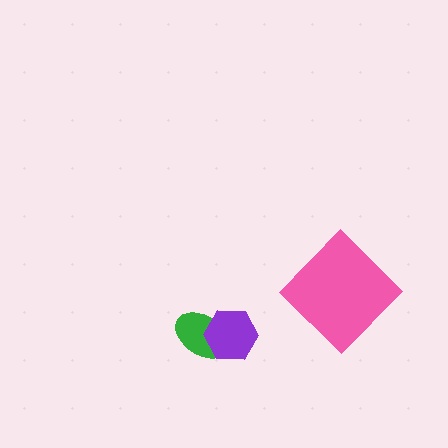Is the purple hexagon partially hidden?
No, no other shape covers it.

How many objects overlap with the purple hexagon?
1 object overlaps with the purple hexagon.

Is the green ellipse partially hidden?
Yes, it is partially covered by another shape.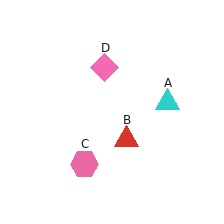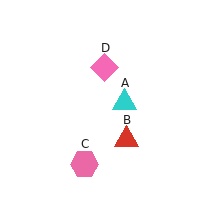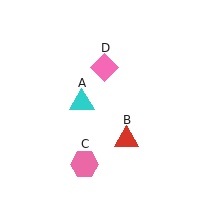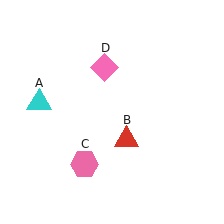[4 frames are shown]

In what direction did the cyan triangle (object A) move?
The cyan triangle (object A) moved left.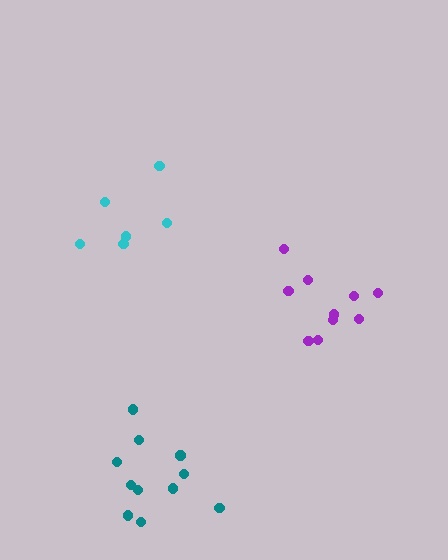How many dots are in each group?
Group 1: 10 dots, Group 2: 11 dots, Group 3: 6 dots (27 total).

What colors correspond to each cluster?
The clusters are colored: purple, teal, cyan.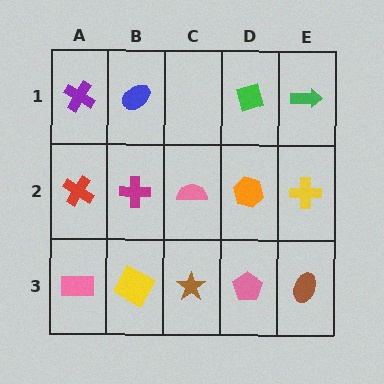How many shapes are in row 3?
5 shapes.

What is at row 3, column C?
A brown star.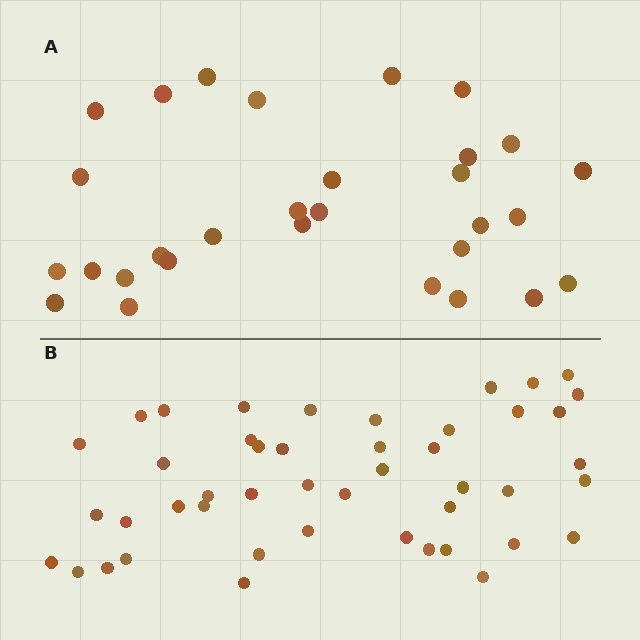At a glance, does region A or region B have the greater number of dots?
Region B (the bottom region) has more dots.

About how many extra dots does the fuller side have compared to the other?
Region B has approximately 15 more dots than region A.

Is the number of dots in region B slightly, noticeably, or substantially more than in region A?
Region B has substantially more. The ratio is roughly 1.5 to 1.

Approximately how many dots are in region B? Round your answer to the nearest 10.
About 50 dots. (The exact count is 46, which rounds to 50.)